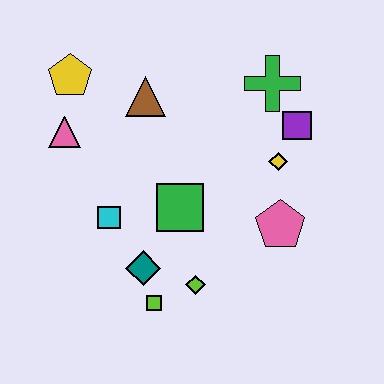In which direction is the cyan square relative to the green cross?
The cyan square is to the left of the green cross.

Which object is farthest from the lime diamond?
The yellow pentagon is farthest from the lime diamond.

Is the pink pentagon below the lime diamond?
No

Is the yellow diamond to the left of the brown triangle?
No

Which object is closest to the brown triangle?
The yellow pentagon is closest to the brown triangle.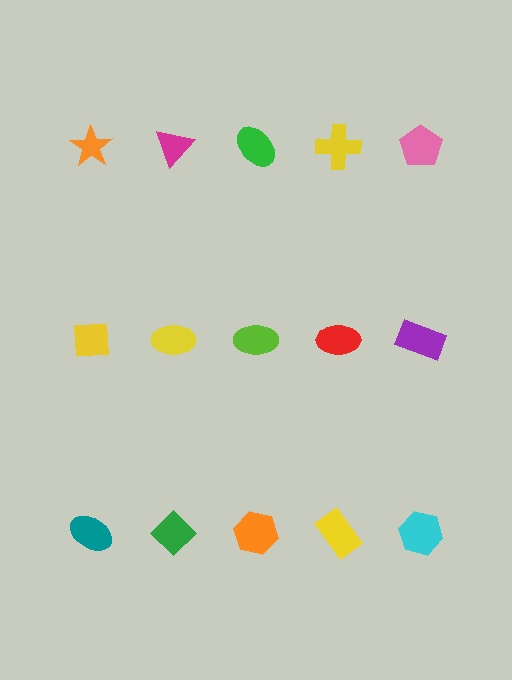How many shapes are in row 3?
5 shapes.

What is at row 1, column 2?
A magenta triangle.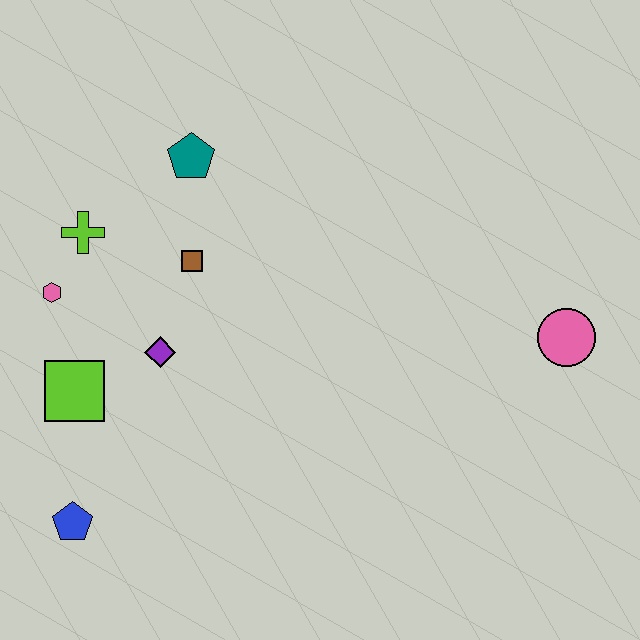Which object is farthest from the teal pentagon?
The pink circle is farthest from the teal pentagon.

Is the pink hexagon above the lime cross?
No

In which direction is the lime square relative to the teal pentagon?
The lime square is below the teal pentagon.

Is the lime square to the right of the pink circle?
No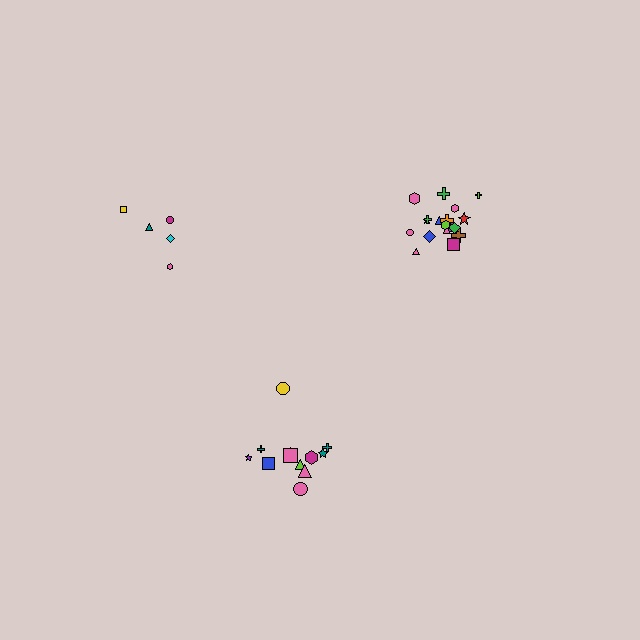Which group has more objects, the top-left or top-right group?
The top-right group.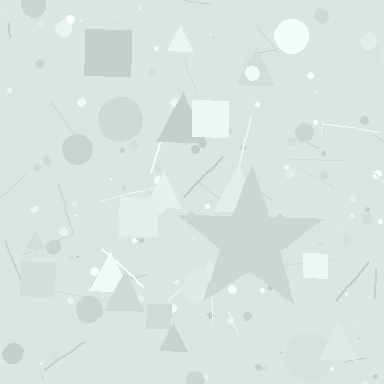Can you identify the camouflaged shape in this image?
The camouflaged shape is a star.